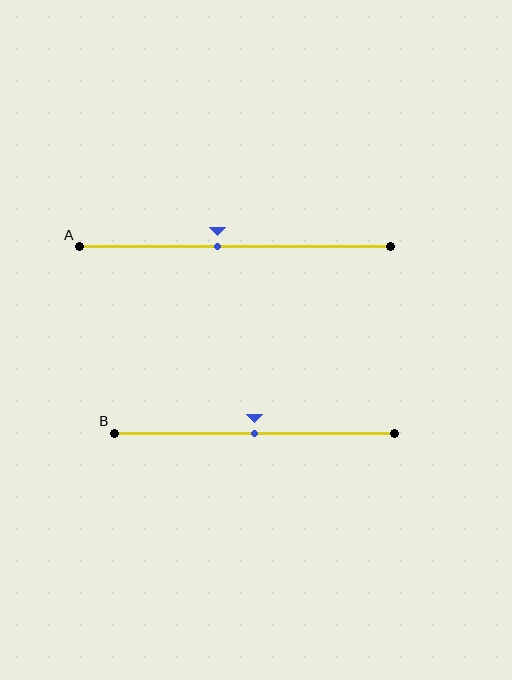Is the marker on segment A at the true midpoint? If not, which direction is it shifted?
No, the marker on segment A is shifted to the left by about 6% of the segment length.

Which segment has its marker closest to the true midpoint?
Segment B has its marker closest to the true midpoint.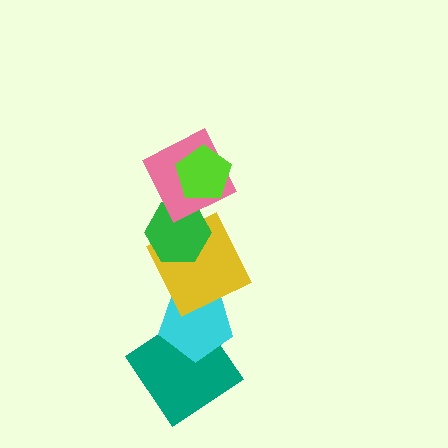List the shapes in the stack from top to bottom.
From top to bottom: the lime pentagon, the pink square, the green hexagon, the yellow square, the cyan pentagon, the teal diamond.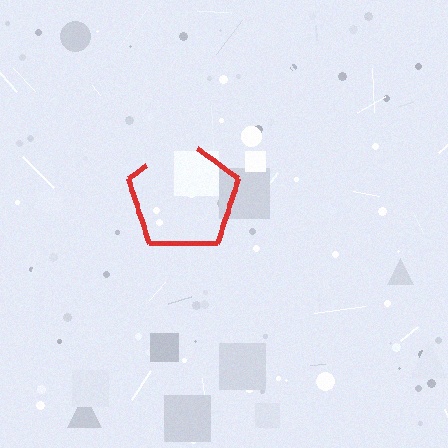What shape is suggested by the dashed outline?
The dashed outline suggests a pentagon.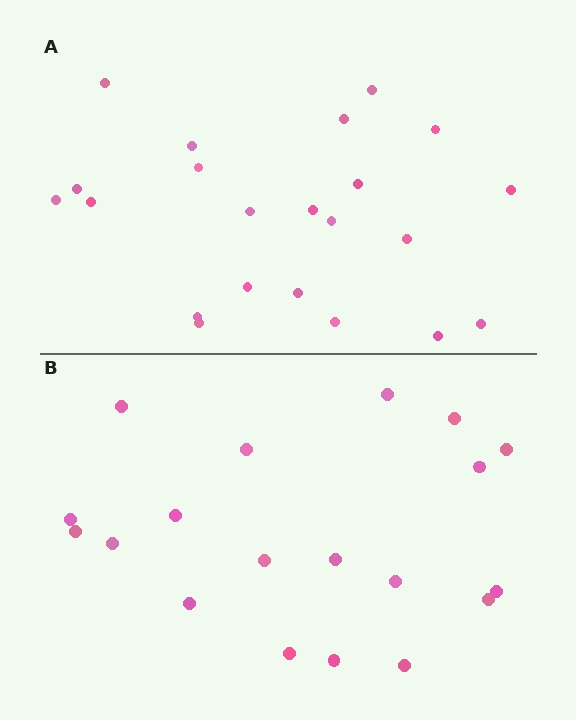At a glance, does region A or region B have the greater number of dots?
Region A (the top region) has more dots.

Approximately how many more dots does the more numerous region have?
Region A has just a few more — roughly 2 or 3 more dots than region B.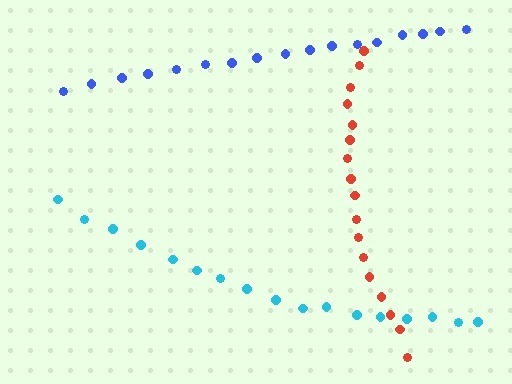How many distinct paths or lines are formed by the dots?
There are 3 distinct paths.